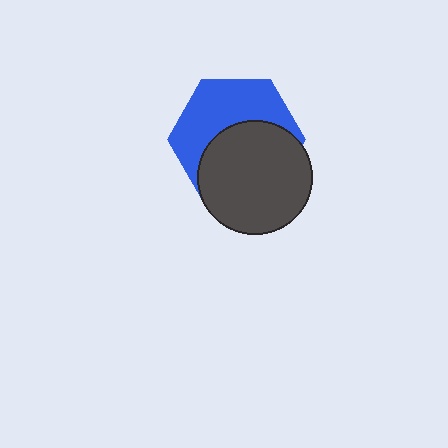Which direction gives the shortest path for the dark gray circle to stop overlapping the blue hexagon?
Moving down gives the shortest separation.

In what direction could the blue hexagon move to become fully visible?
The blue hexagon could move up. That would shift it out from behind the dark gray circle entirely.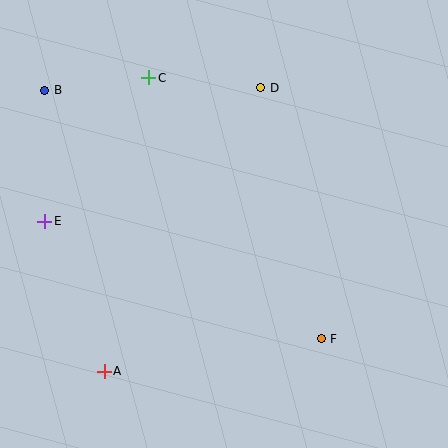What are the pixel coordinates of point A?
Point A is at (104, 371).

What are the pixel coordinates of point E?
Point E is at (45, 221).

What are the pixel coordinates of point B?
Point B is at (45, 90).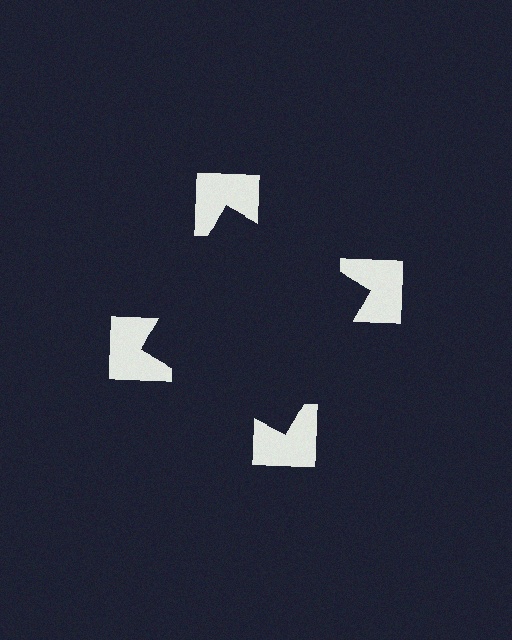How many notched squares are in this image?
There are 4 — one at each vertex of the illusory square.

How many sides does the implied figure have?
4 sides.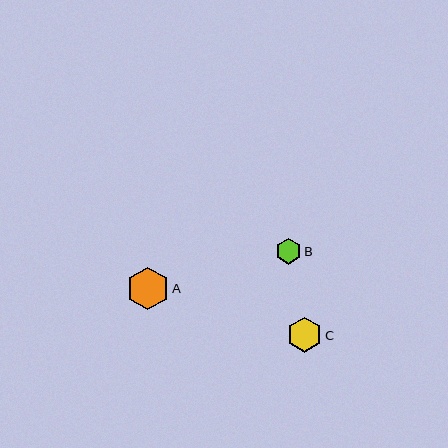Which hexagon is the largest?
Hexagon A is the largest with a size of approximately 43 pixels.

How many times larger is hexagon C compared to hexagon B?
Hexagon C is approximately 1.4 times the size of hexagon B.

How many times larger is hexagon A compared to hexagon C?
Hexagon A is approximately 1.2 times the size of hexagon C.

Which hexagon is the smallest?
Hexagon B is the smallest with a size of approximately 25 pixels.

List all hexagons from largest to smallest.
From largest to smallest: A, C, B.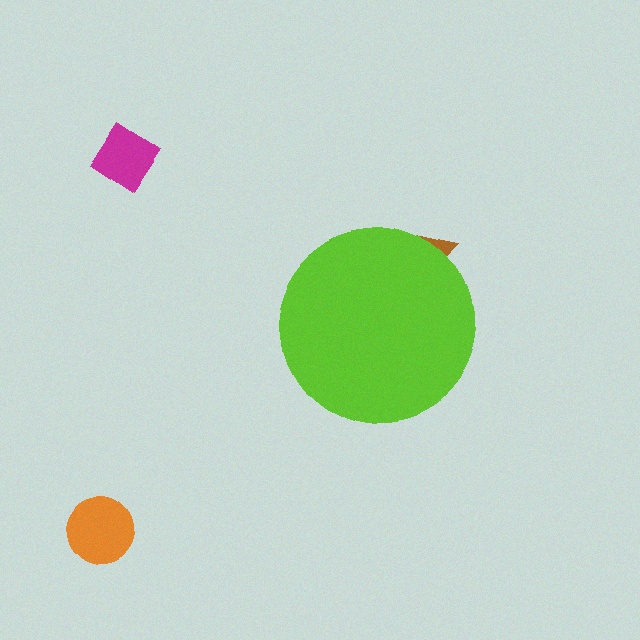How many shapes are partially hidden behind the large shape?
1 shape is partially hidden.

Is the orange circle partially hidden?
No, the orange circle is fully visible.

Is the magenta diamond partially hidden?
No, the magenta diamond is fully visible.